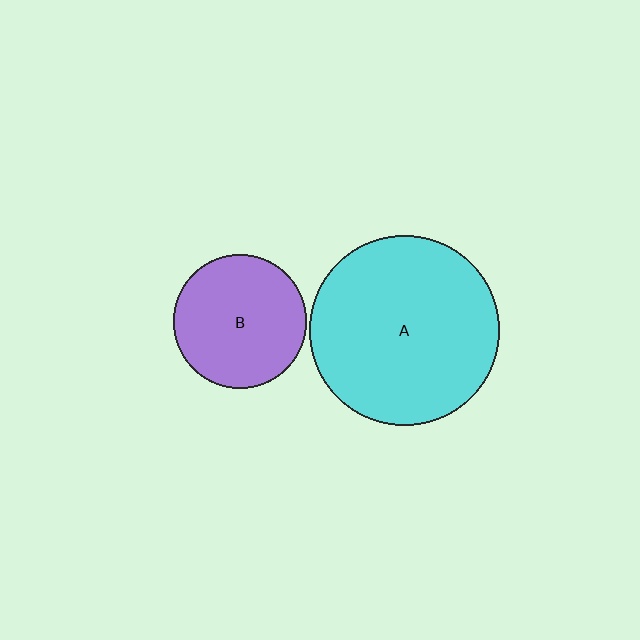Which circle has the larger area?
Circle A (cyan).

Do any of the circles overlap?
No, none of the circles overlap.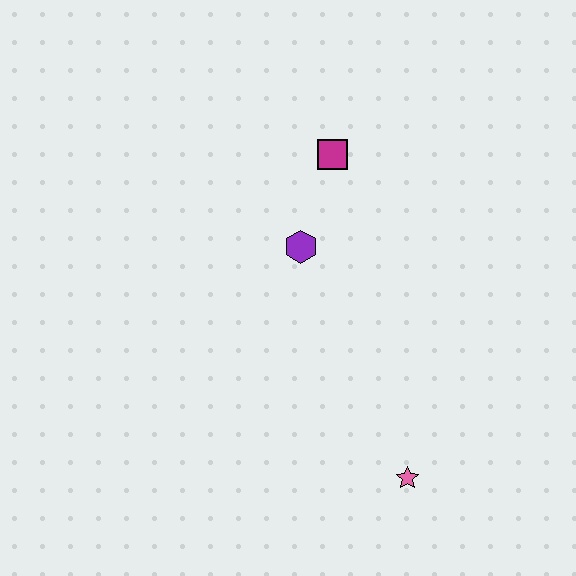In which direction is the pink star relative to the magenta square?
The pink star is below the magenta square.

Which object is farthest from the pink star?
The magenta square is farthest from the pink star.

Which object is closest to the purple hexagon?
The magenta square is closest to the purple hexagon.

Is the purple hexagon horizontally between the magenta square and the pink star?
No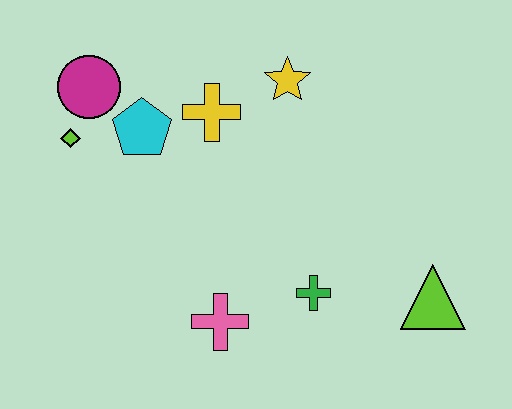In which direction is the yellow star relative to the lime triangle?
The yellow star is above the lime triangle.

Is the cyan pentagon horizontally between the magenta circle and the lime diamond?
No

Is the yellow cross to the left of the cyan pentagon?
No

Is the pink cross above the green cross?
No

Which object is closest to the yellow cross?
The cyan pentagon is closest to the yellow cross.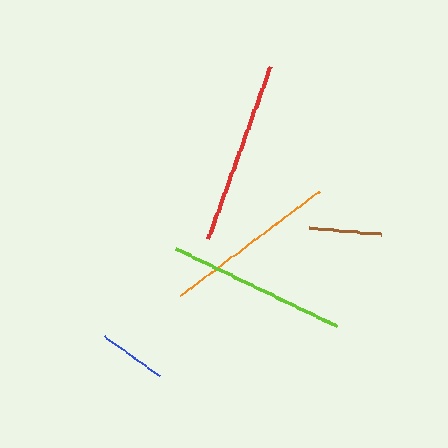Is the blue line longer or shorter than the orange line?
The orange line is longer than the blue line.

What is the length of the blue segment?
The blue segment is approximately 68 pixels long.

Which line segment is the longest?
The red line is the longest at approximately 183 pixels.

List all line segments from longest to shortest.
From longest to shortest: red, lime, orange, brown, blue.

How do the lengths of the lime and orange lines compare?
The lime and orange lines are approximately the same length.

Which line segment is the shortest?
The blue line is the shortest at approximately 68 pixels.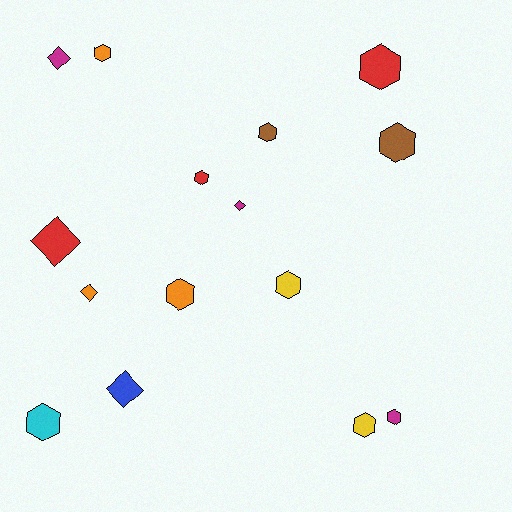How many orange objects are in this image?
There are 3 orange objects.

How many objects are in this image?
There are 15 objects.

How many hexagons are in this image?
There are 10 hexagons.